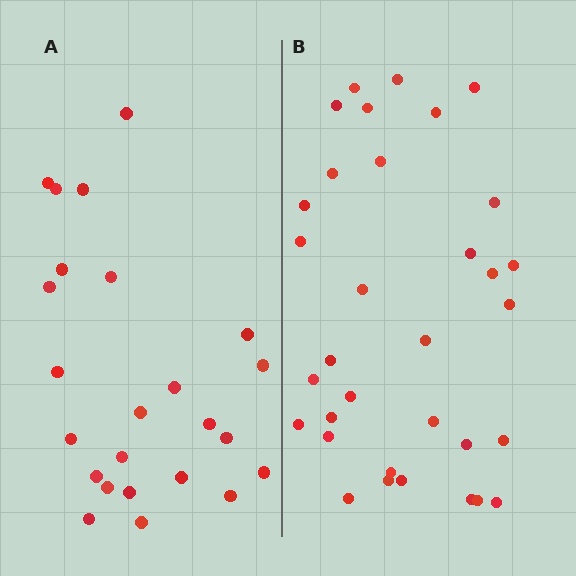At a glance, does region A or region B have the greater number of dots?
Region B (the right region) has more dots.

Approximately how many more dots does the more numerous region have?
Region B has roughly 8 or so more dots than region A.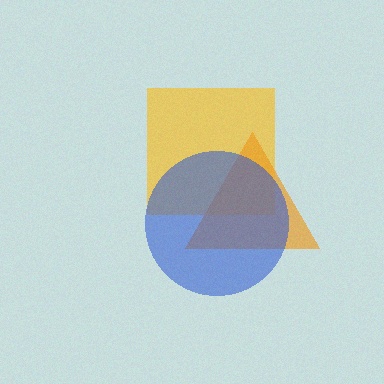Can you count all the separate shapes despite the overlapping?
Yes, there are 3 separate shapes.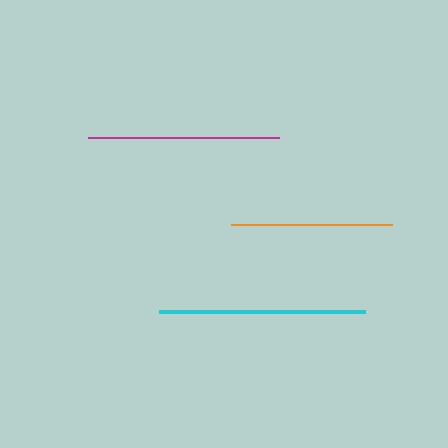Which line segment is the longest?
The cyan line is the longest at approximately 206 pixels.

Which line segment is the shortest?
The orange line is the shortest at approximately 160 pixels.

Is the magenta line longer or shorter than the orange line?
The magenta line is longer than the orange line.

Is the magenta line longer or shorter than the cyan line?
The cyan line is longer than the magenta line.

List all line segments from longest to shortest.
From longest to shortest: cyan, magenta, orange.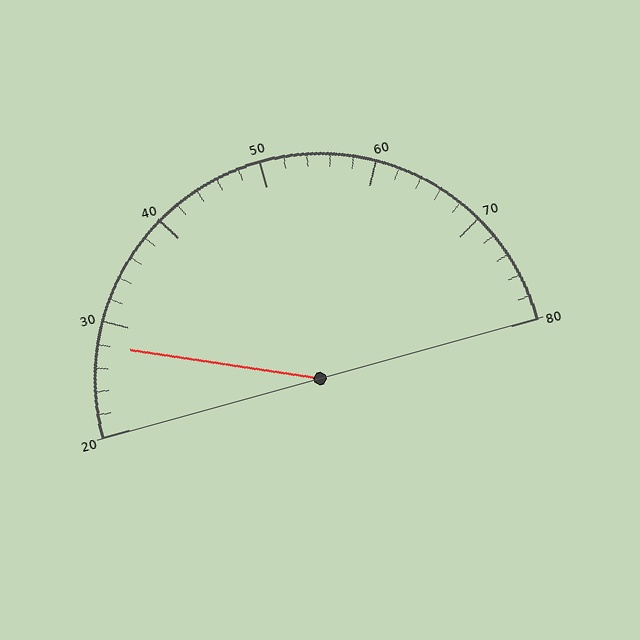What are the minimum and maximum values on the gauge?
The gauge ranges from 20 to 80.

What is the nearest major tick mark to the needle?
The nearest major tick mark is 30.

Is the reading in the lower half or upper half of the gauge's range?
The reading is in the lower half of the range (20 to 80).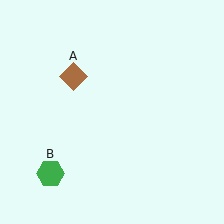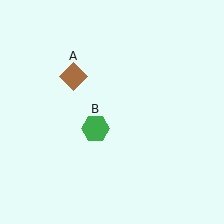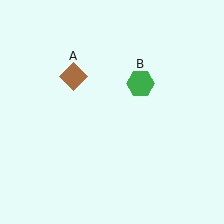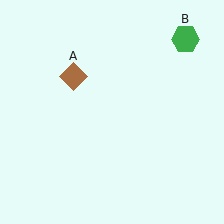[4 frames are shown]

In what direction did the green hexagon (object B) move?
The green hexagon (object B) moved up and to the right.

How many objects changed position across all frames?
1 object changed position: green hexagon (object B).